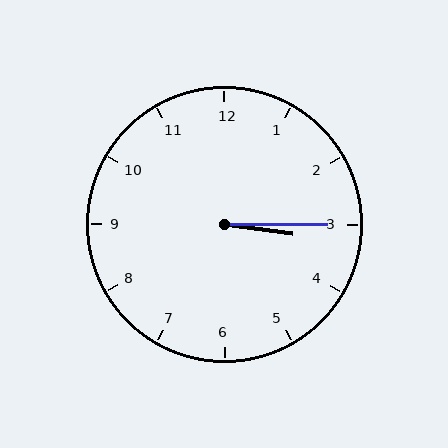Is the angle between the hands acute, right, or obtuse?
It is acute.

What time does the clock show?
3:15.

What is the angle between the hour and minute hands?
Approximately 8 degrees.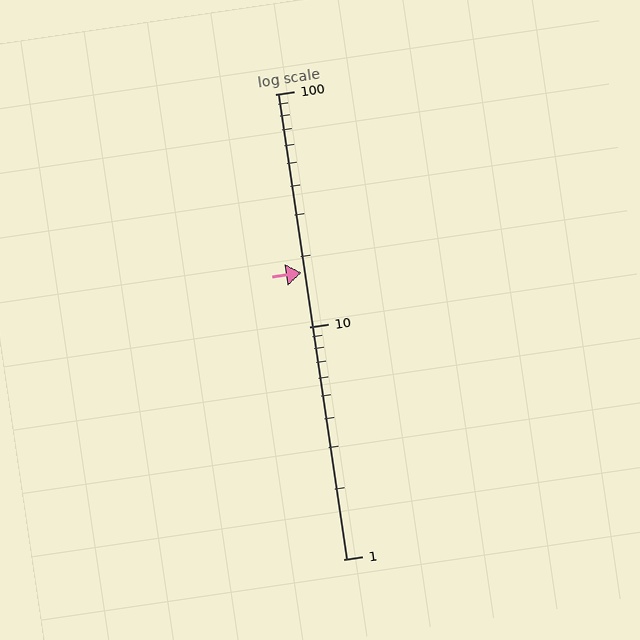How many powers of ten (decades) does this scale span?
The scale spans 2 decades, from 1 to 100.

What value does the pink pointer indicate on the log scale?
The pointer indicates approximately 17.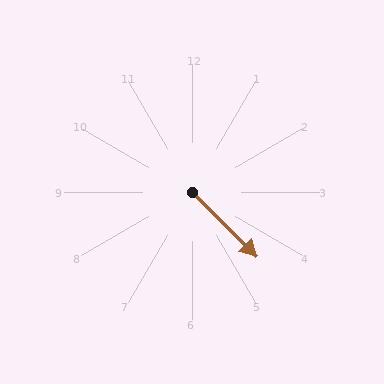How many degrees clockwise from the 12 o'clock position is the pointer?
Approximately 135 degrees.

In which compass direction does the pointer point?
Southeast.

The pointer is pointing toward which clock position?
Roughly 5 o'clock.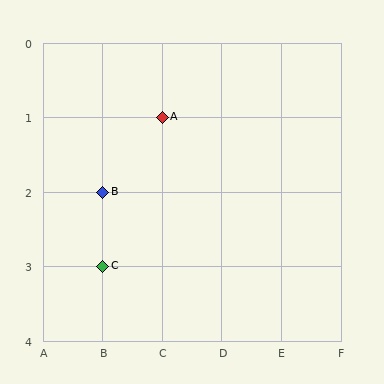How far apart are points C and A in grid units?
Points C and A are 1 column and 2 rows apart (about 2.2 grid units diagonally).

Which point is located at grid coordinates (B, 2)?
Point B is at (B, 2).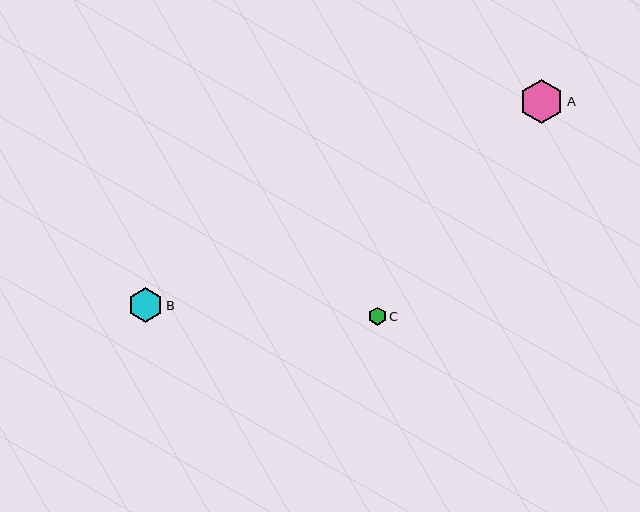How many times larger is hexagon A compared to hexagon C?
Hexagon A is approximately 2.5 times the size of hexagon C.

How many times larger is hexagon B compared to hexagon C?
Hexagon B is approximately 2.0 times the size of hexagon C.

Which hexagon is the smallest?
Hexagon C is the smallest with a size of approximately 18 pixels.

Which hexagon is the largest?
Hexagon A is the largest with a size of approximately 44 pixels.